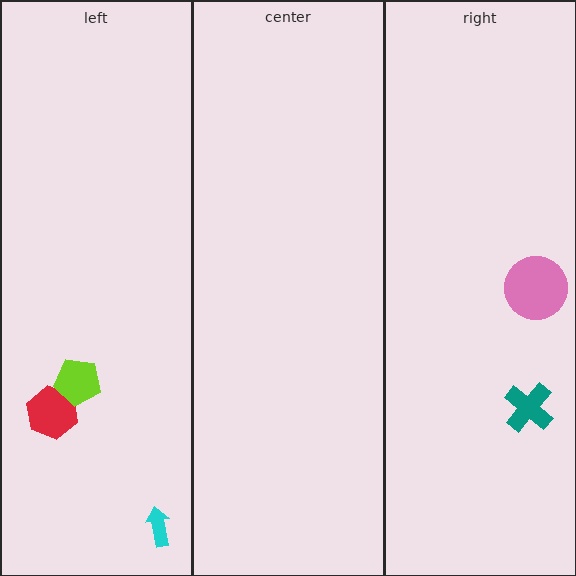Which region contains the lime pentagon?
The left region.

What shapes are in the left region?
The red hexagon, the cyan arrow, the lime pentagon.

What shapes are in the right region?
The teal cross, the pink circle.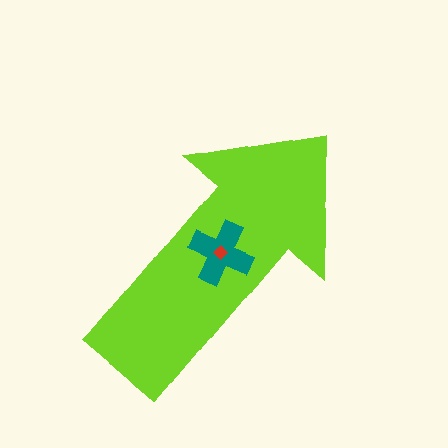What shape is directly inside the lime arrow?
The teal cross.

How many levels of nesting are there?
3.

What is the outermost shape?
The lime arrow.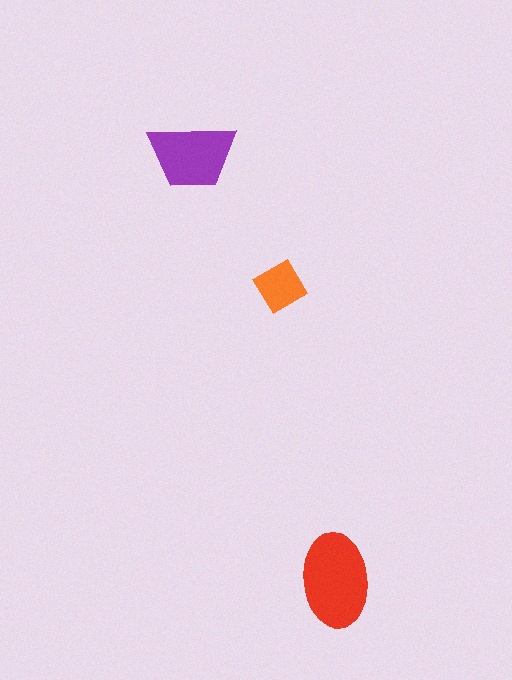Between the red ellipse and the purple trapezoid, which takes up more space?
The red ellipse.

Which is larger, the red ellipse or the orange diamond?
The red ellipse.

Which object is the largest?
The red ellipse.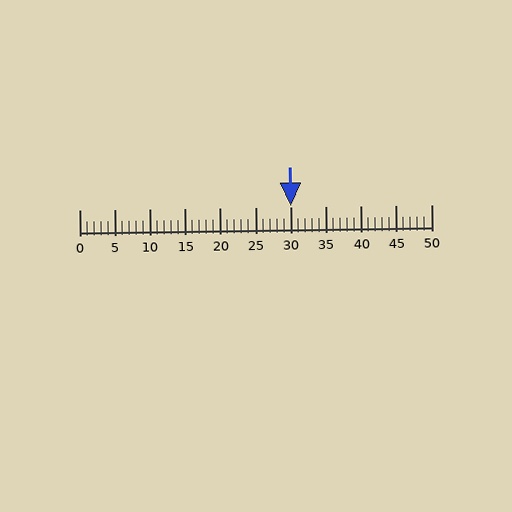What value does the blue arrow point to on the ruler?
The blue arrow points to approximately 30.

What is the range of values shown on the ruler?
The ruler shows values from 0 to 50.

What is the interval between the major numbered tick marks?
The major tick marks are spaced 5 units apart.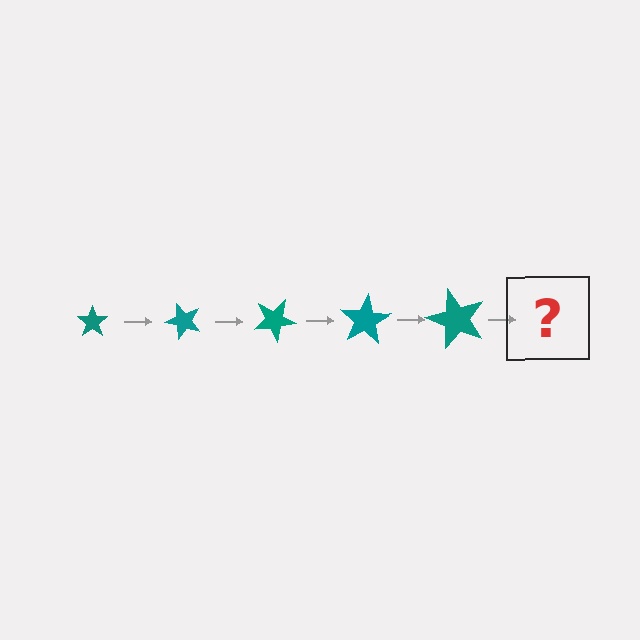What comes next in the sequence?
The next element should be a star, larger than the previous one and rotated 250 degrees from the start.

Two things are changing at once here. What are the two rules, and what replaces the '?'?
The two rules are that the star grows larger each step and it rotates 50 degrees each step. The '?' should be a star, larger than the previous one and rotated 250 degrees from the start.